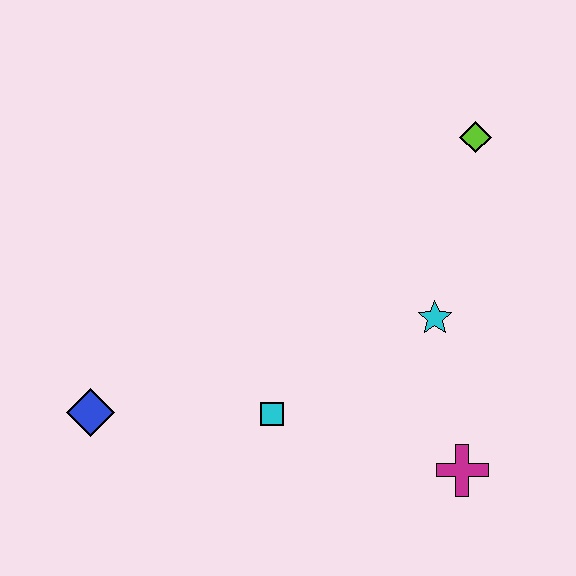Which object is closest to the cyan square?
The blue diamond is closest to the cyan square.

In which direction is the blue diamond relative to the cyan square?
The blue diamond is to the left of the cyan square.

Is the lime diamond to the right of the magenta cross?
Yes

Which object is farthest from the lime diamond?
The blue diamond is farthest from the lime diamond.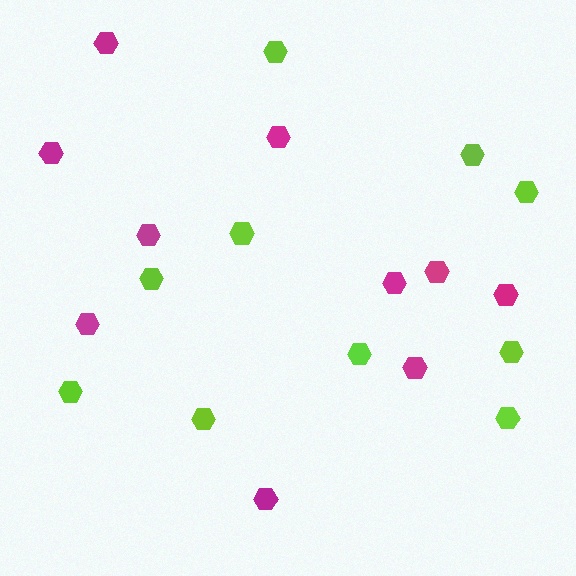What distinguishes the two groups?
There are 2 groups: one group of lime hexagons (10) and one group of magenta hexagons (10).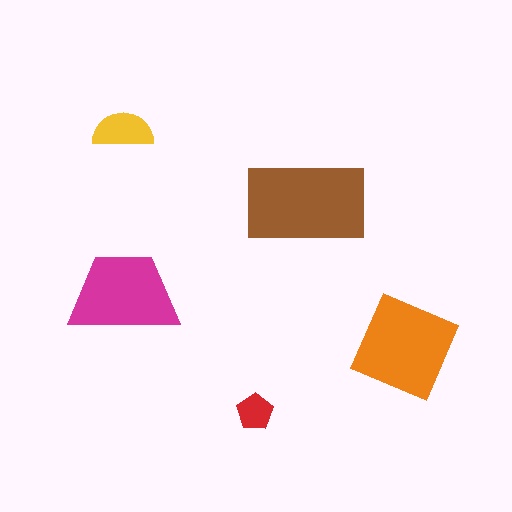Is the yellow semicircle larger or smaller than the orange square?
Smaller.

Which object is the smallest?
The red pentagon.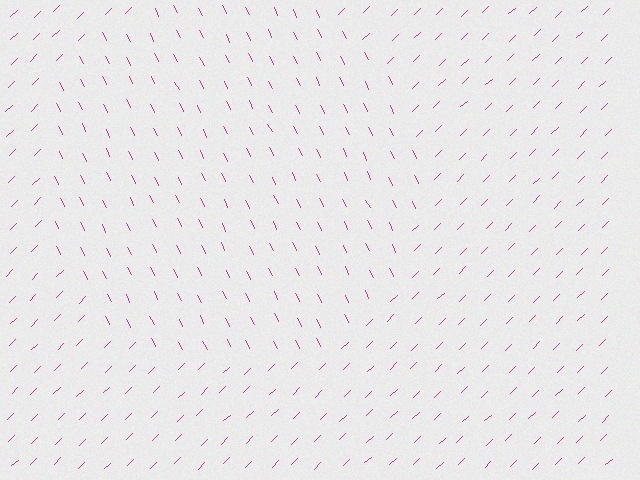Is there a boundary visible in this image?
Yes, there is a texture boundary formed by a change in line orientation.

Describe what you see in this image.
The image is filled with small magenta line segments. A circle region in the image has lines oriented differently from the surrounding lines, creating a visible texture boundary.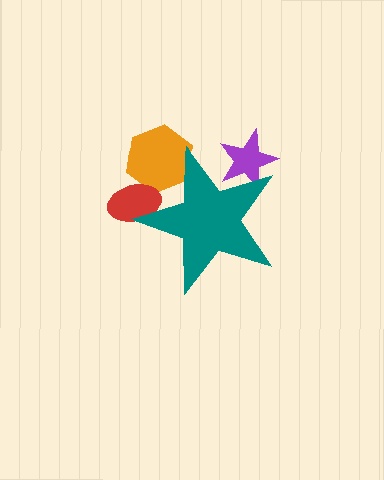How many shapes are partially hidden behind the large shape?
3 shapes are partially hidden.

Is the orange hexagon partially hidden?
Yes, the orange hexagon is partially hidden behind the teal star.